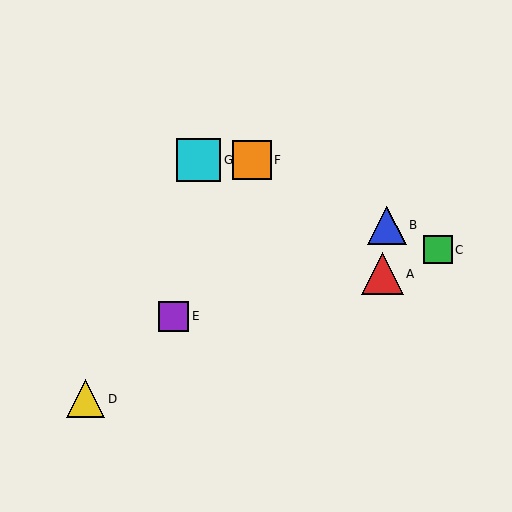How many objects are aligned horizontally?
2 objects (F, G) are aligned horizontally.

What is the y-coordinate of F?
Object F is at y≈160.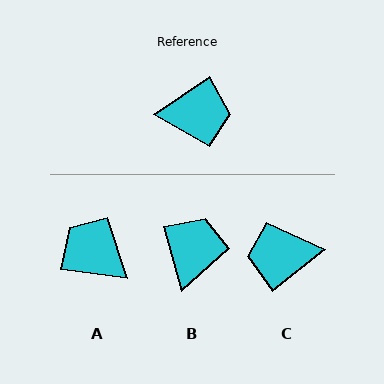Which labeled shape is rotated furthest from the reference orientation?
C, about 175 degrees away.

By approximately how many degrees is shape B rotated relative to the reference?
Approximately 72 degrees counter-clockwise.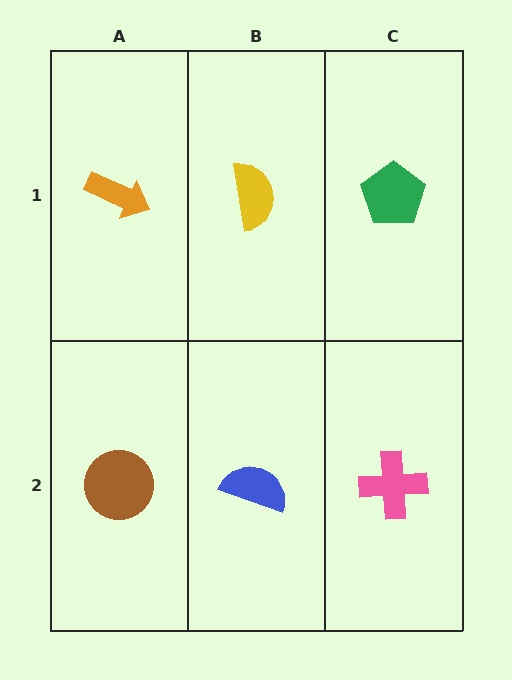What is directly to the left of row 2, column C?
A blue semicircle.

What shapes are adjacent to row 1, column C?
A pink cross (row 2, column C), a yellow semicircle (row 1, column B).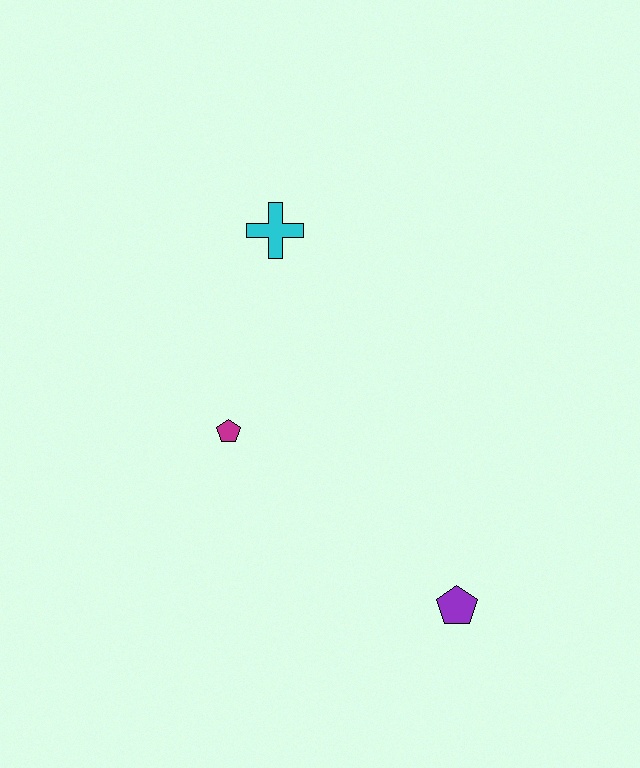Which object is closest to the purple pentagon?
The magenta pentagon is closest to the purple pentagon.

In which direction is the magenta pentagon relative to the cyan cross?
The magenta pentagon is below the cyan cross.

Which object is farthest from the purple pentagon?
The cyan cross is farthest from the purple pentagon.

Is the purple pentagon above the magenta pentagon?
No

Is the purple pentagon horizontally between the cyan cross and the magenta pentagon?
No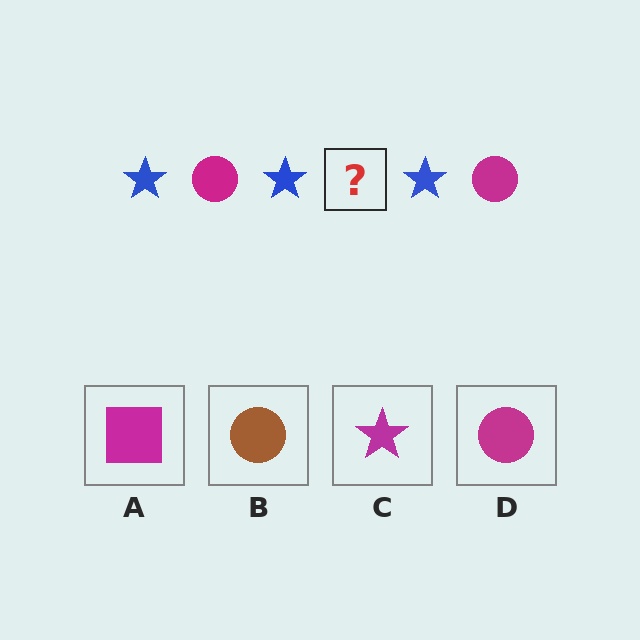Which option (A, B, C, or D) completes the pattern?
D.